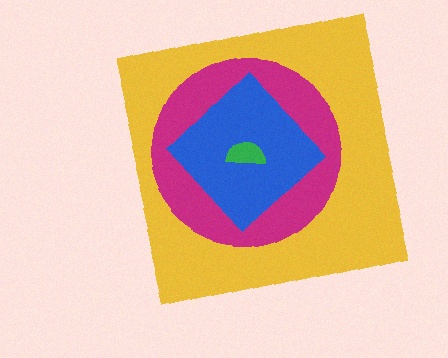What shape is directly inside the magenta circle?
The blue diamond.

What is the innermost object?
The green semicircle.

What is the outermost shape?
The yellow square.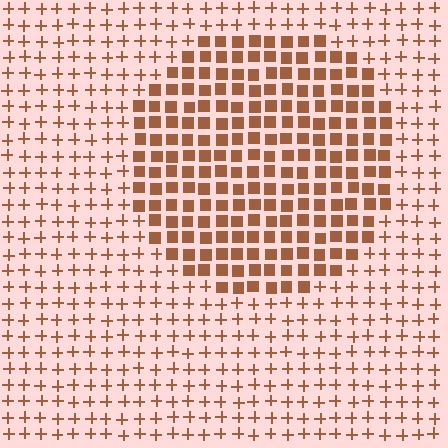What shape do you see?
I see a circle.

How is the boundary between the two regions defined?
The boundary is defined by a change in element shape: squares inside vs. plus signs outside. All elements share the same color and spacing.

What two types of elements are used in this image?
The image uses squares inside the circle region and plus signs outside it.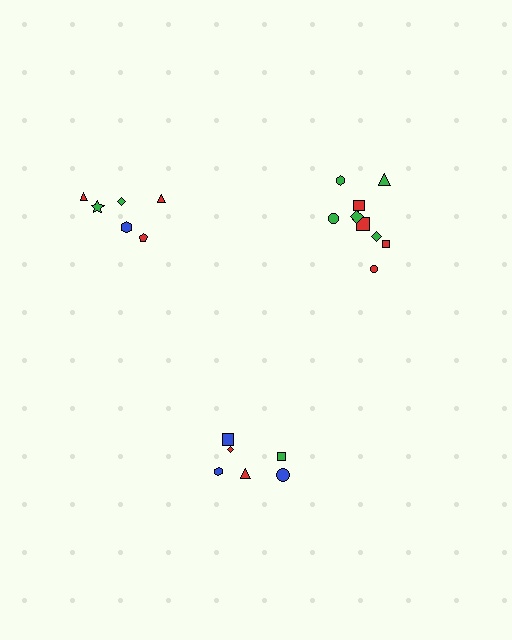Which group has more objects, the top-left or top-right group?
The top-right group.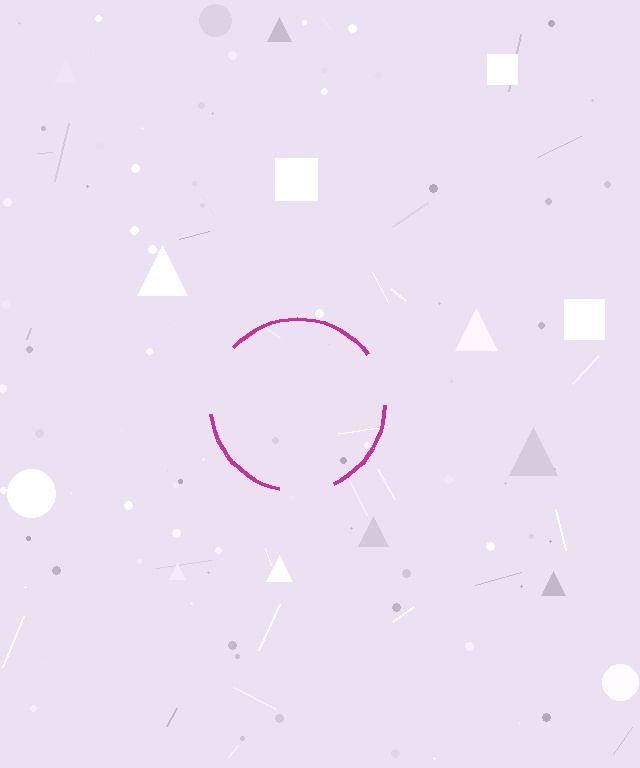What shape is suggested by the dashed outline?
The dashed outline suggests a circle.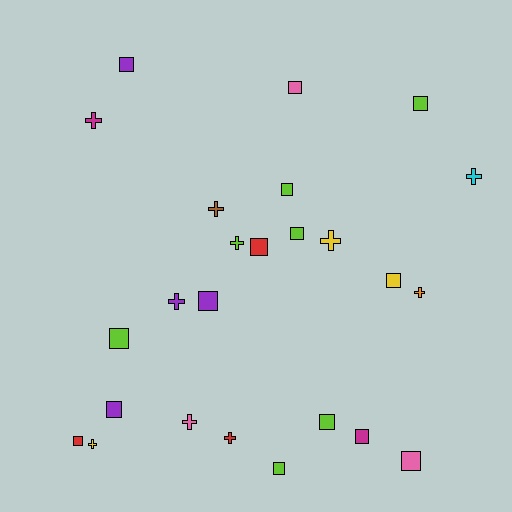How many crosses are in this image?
There are 10 crosses.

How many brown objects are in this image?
There is 1 brown object.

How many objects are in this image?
There are 25 objects.